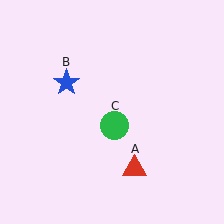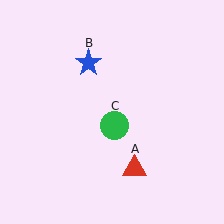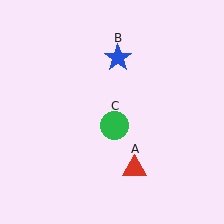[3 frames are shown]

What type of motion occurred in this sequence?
The blue star (object B) rotated clockwise around the center of the scene.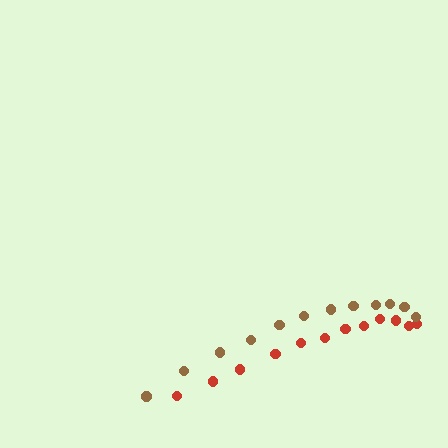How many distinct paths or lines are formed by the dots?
There are 2 distinct paths.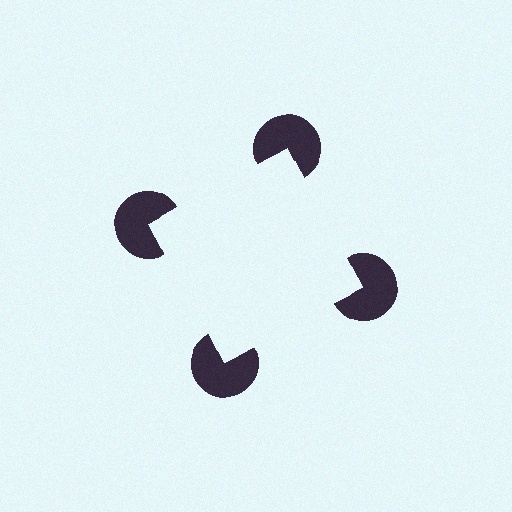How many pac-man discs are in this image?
There are 4 — one at each vertex of the illusory square.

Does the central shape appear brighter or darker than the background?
It typically appears slightly brighter than the background, even though no actual brightness change is drawn.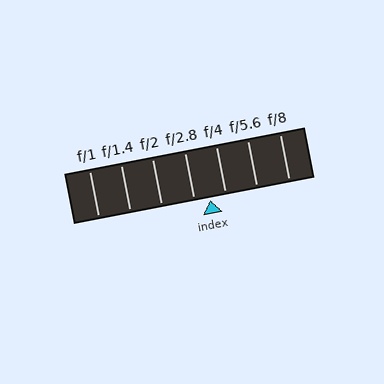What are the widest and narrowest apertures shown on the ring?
The widest aperture shown is f/1 and the narrowest is f/8.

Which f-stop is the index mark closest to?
The index mark is closest to f/4.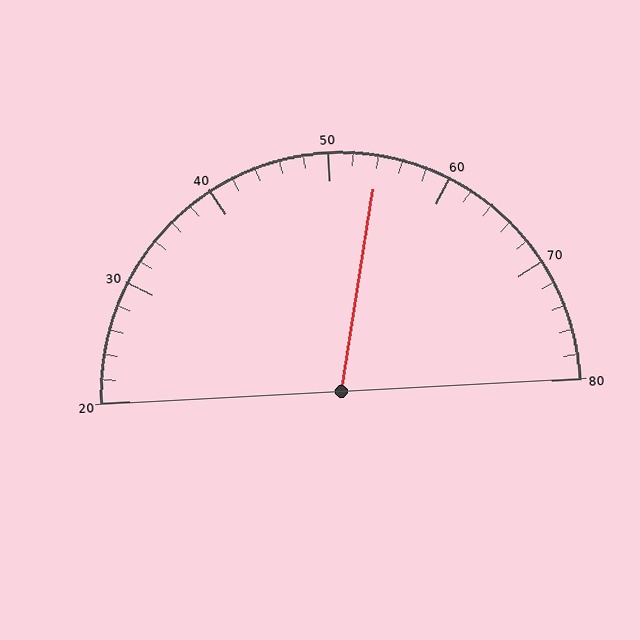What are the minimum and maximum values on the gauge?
The gauge ranges from 20 to 80.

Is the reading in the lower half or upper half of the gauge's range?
The reading is in the upper half of the range (20 to 80).